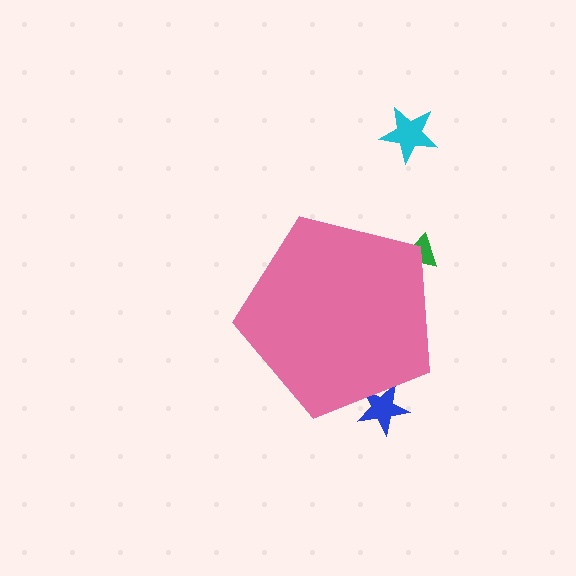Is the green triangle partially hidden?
Yes, the green triangle is partially hidden behind the pink pentagon.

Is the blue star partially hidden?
Yes, the blue star is partially hidden behind the pink pentagon.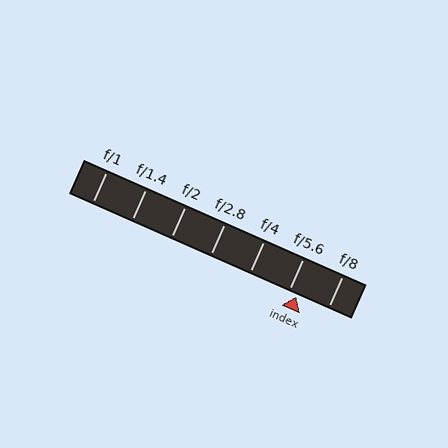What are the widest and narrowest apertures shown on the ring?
The widest aperture shown is f/1 and the narrowest is f/8.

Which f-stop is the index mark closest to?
The index mark is closest to f/5.6.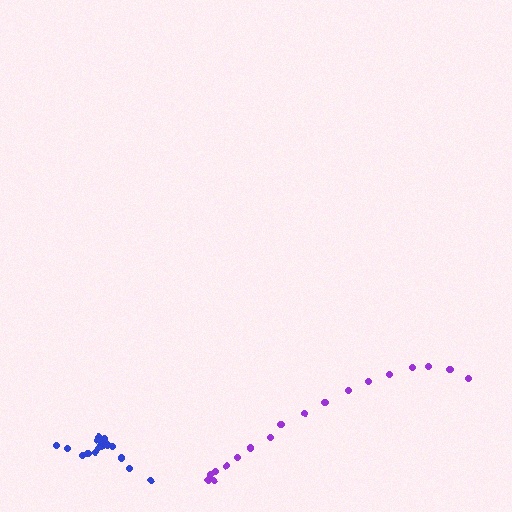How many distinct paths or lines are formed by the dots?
There are 2 distinct paths.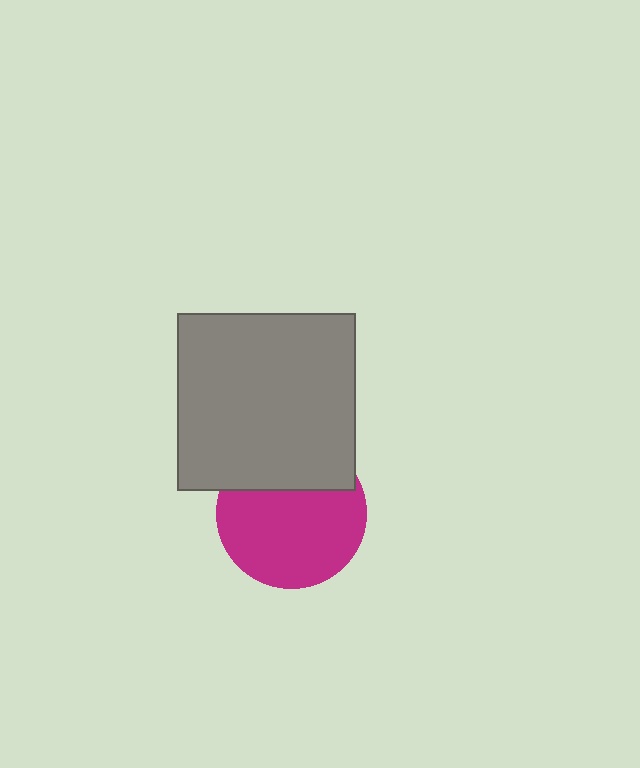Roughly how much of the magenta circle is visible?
Most of it is visible (roughly 69%).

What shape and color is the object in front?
The object in front is a gray square.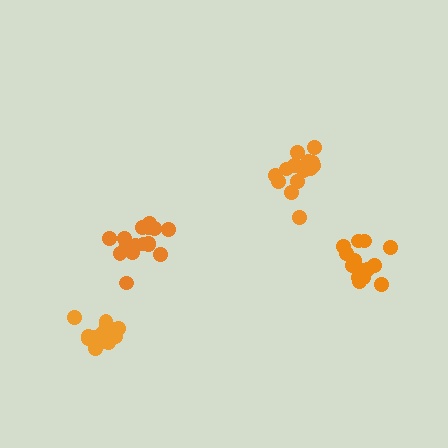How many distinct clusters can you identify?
There are 4 distinct clusters.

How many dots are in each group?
Group 1: 15 dots, Group 2: 17 dots, Group 3: 16 dots, Group 4: 14 dots (62 total).